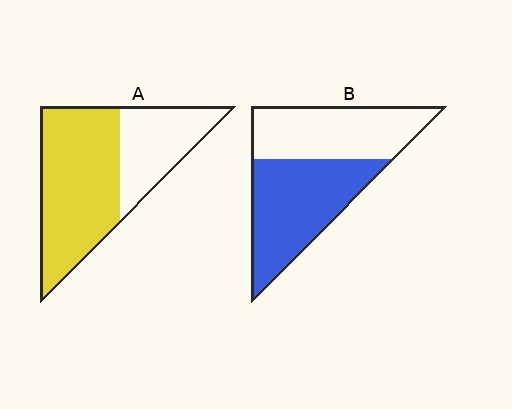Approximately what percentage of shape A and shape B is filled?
A is approximately 65% and B is approximately 55%.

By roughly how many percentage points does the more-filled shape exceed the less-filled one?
By roughly 10 percentage points (A over B).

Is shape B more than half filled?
Roughly half.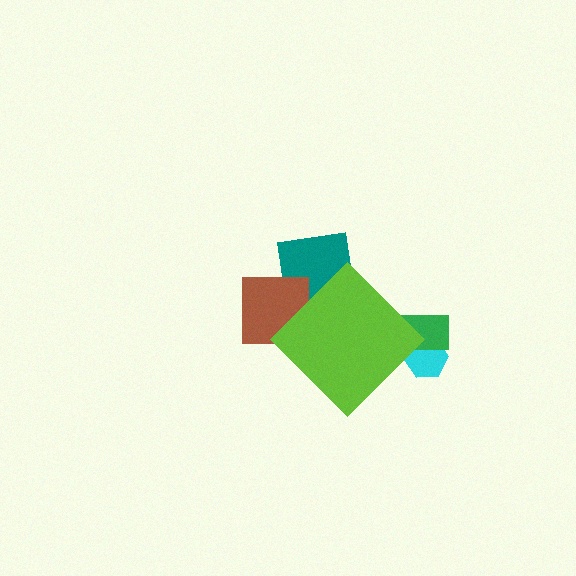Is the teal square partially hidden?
Yes, the teal square is partially hidden behind the lime diamond.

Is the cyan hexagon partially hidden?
Yes, the cyan hexagon is partially hidden behind the lime diamond.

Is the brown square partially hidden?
Yes, the brown square is partially hidden behind the lime diamond.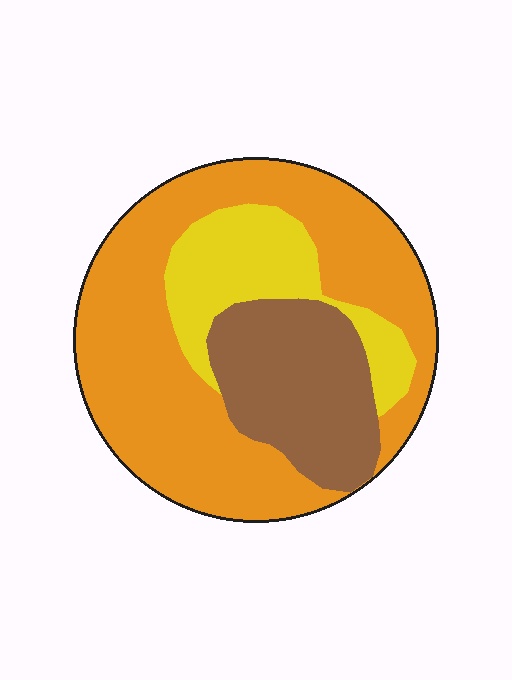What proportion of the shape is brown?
Brown takes up about one quarter (1/4) of the shape.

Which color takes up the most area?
Orange, at roughly 60%.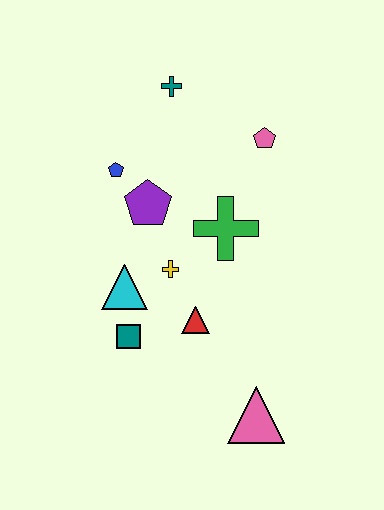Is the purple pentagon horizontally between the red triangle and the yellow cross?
No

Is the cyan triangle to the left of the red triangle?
Yes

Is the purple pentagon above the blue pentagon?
No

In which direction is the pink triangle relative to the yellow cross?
The pink triangle is below the yellow cross.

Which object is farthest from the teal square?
The teal cross is farthest from the teal square.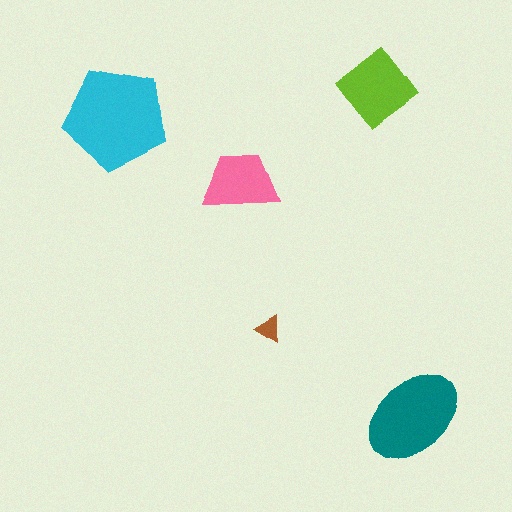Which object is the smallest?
The brown triangle.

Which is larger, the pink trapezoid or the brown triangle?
The pink trapezoid.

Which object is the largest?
The cyan pentagon.